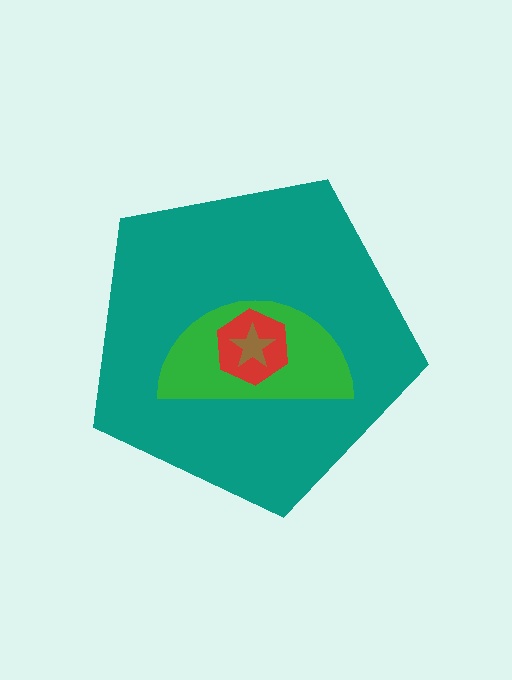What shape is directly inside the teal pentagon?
The green semicircle.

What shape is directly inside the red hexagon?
The brown star.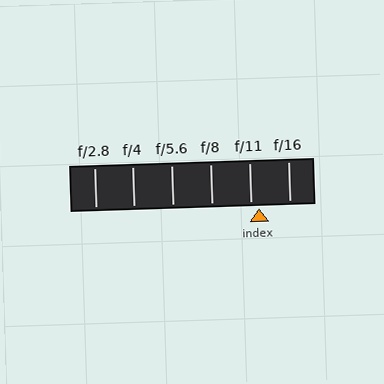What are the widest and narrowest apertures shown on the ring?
The widest aperture shown is f/2.8 and the narrowest is f/16.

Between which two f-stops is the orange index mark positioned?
The index mark is between f/11 and f/16.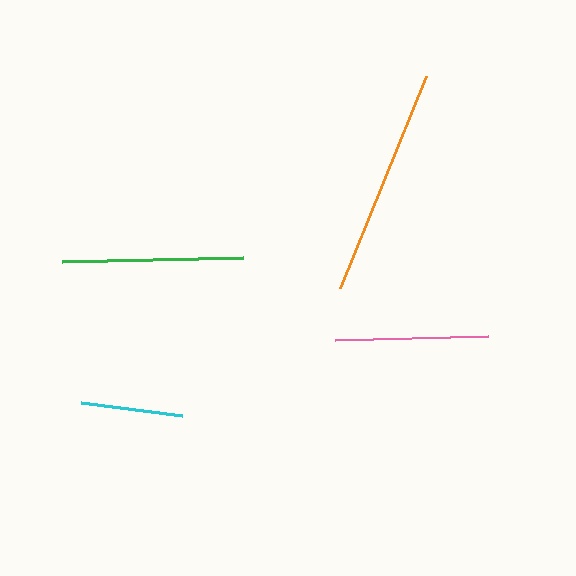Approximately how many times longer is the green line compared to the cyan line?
The green line is approximately 1.8 times the length of the cyan line.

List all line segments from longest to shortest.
From longest to shortest: orange, green, pink, cyan.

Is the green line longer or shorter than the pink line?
The green line is longer than the pink line.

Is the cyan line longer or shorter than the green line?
The green line is longer than the cyan line.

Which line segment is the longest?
The orange line is the longest at approximately 229 pixels.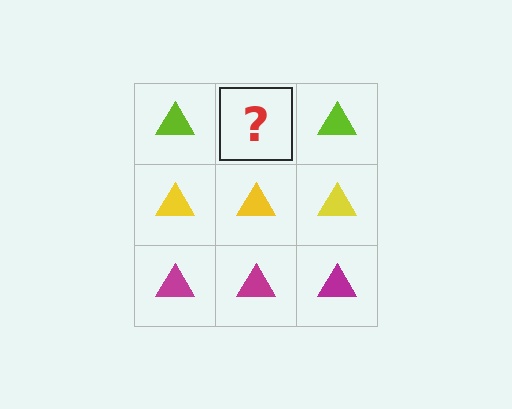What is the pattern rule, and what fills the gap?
The rule is that each row has a consistent color. The gap should be filled with a lime triangle.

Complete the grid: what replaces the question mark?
The question mark should be replaced with a lime triangle.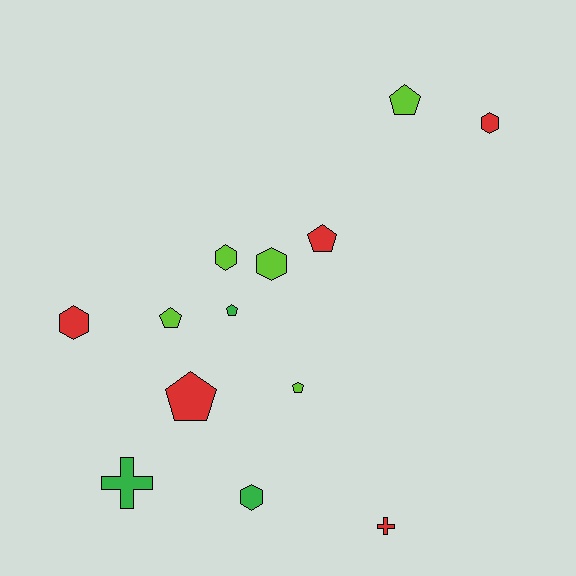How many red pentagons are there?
There are 2 red pentagons.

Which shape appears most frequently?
Pentagon, with 6 objects.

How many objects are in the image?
There are 13 objects.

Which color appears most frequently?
Red, with 5 objects.